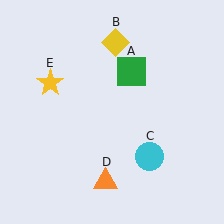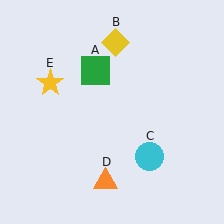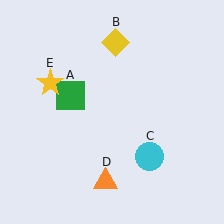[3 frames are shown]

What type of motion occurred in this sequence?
The green square (object A) rotated counterclockwise around the center of the scene.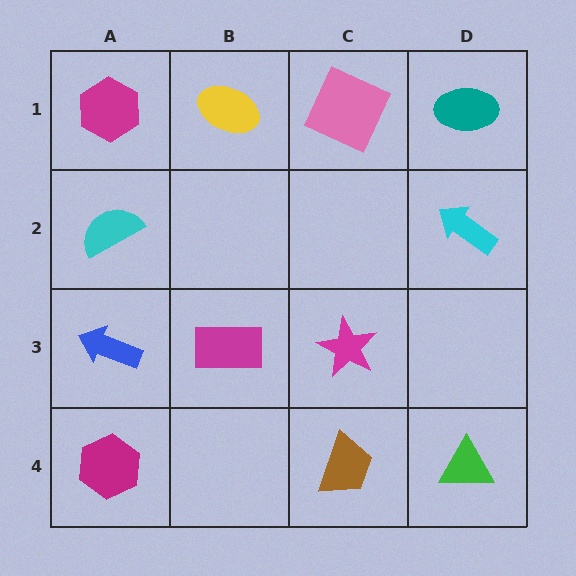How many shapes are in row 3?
3 shapes.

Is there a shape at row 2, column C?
No, that cell is empty.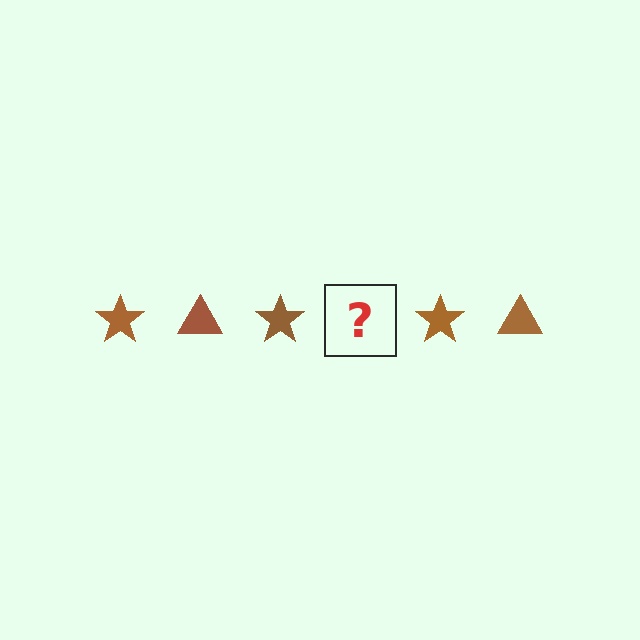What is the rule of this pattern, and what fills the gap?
The rule is that the pattern cycles through star, triangle shapes in brown. The gap should be filled with a brown triangle.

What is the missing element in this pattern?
The missing element is a brown triangle.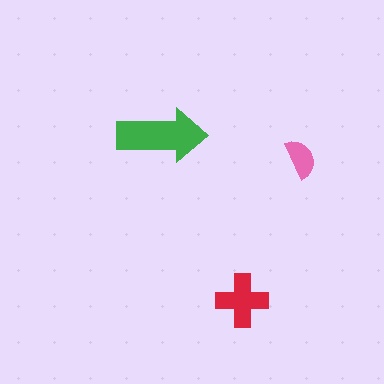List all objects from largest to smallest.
The green arrow, the red cross, the pink semicircle.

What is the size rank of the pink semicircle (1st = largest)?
3rd.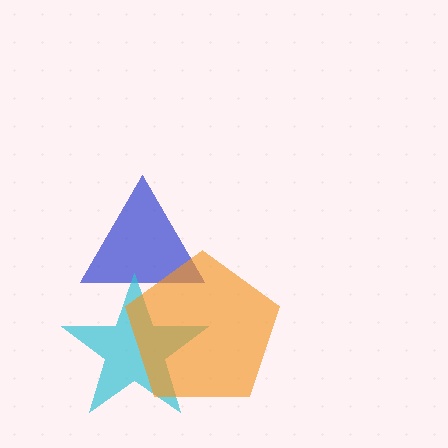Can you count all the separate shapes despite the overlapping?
Yes, there are 3 separate shapes.